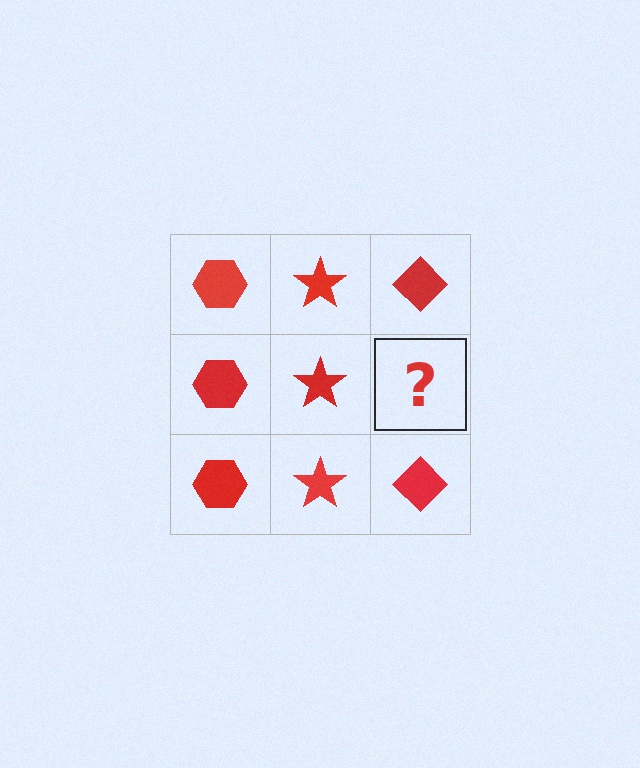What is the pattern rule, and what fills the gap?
The rule is that each column has a consistent shape. The gap should be filled with a red diamond.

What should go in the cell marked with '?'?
The missing cell should contain a red diamond.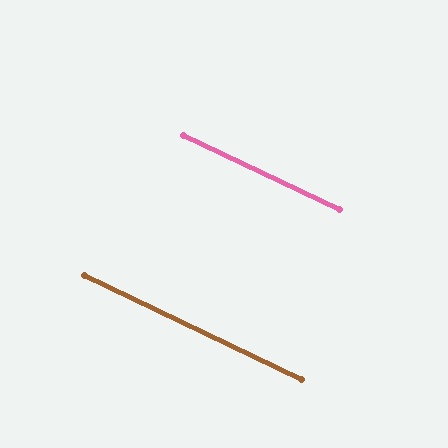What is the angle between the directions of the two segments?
Approximately 0 degrees.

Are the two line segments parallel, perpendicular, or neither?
Parallel — their directions differ by only 0.2°.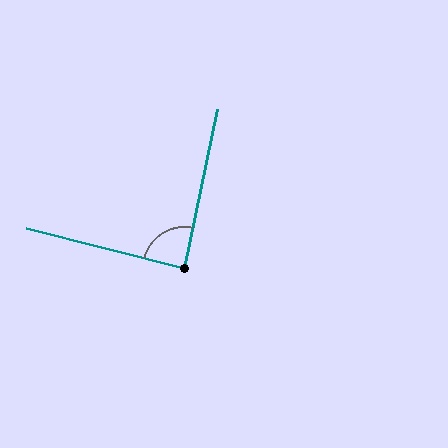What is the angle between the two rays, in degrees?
Approximately 88 degrees.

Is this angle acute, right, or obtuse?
It is approximately a right angle.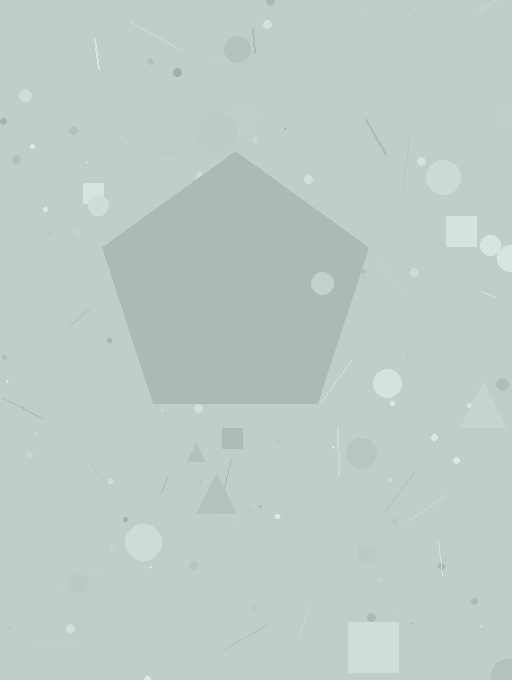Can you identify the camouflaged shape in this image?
The camouflaged shape is a pentagon.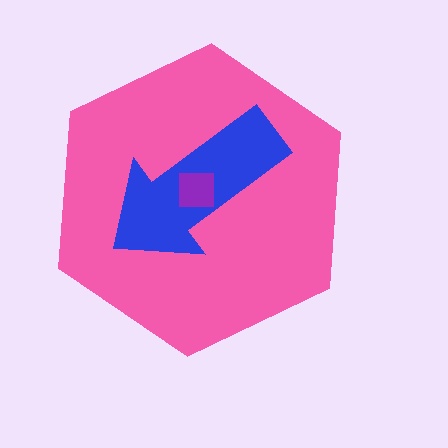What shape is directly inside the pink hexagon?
The blue arrow.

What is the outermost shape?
The pink hexagon.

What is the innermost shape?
The purple square.